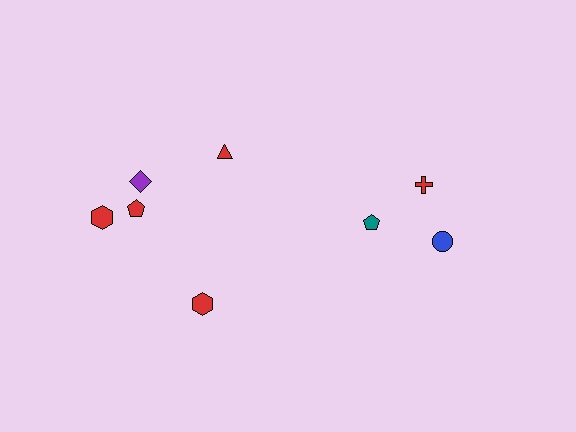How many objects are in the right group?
There are 3 objects.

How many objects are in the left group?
There are 5 objects.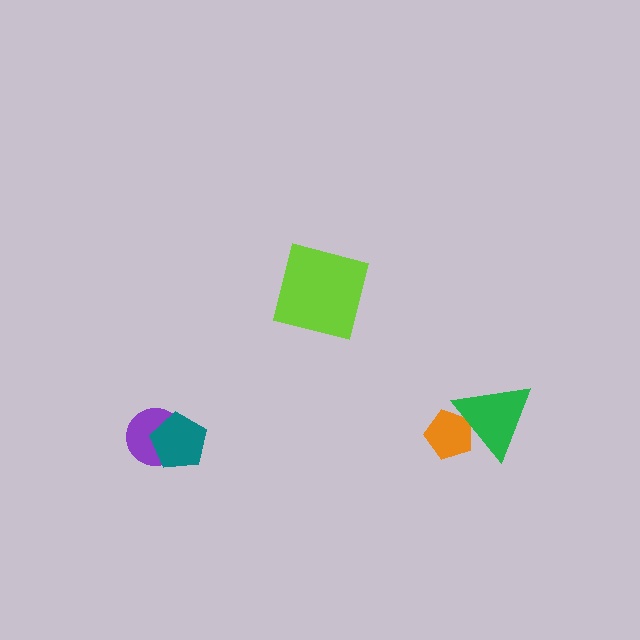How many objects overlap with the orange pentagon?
1 object overlaps with the orange pentagon.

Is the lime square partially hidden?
No, no other shape covers it.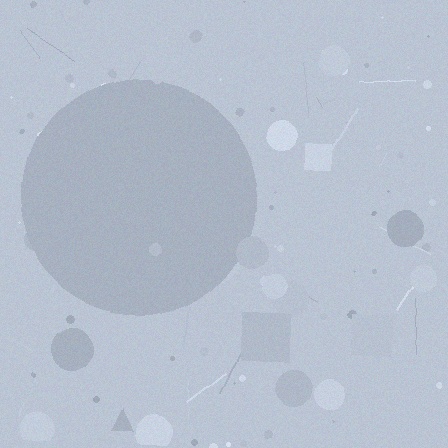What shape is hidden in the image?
A circle is hidden in the image.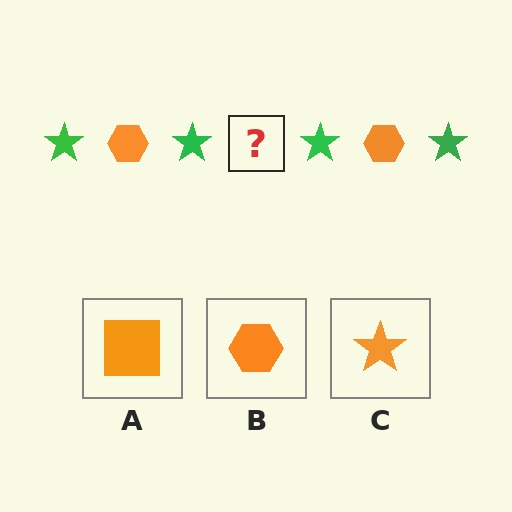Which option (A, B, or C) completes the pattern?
B.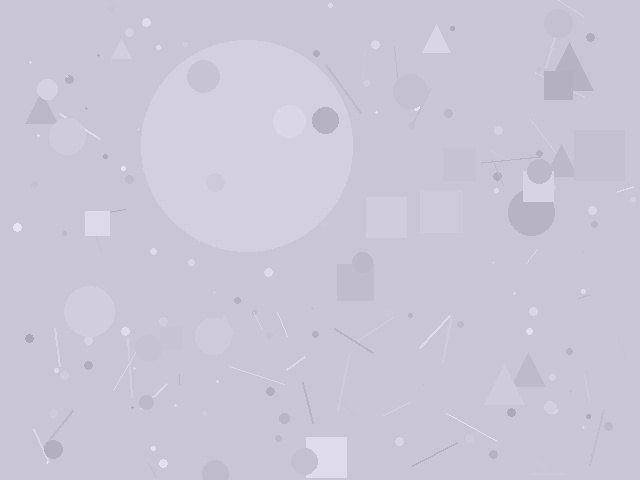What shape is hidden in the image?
A circle is hidden in the image.